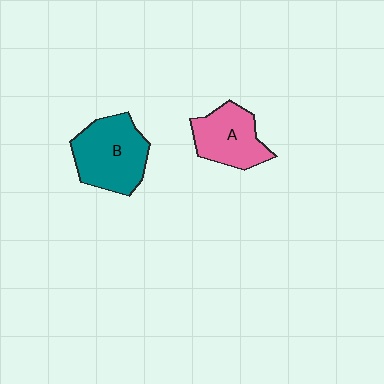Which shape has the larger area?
Shape B (teal).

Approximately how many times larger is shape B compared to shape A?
Approximately 1.3 times.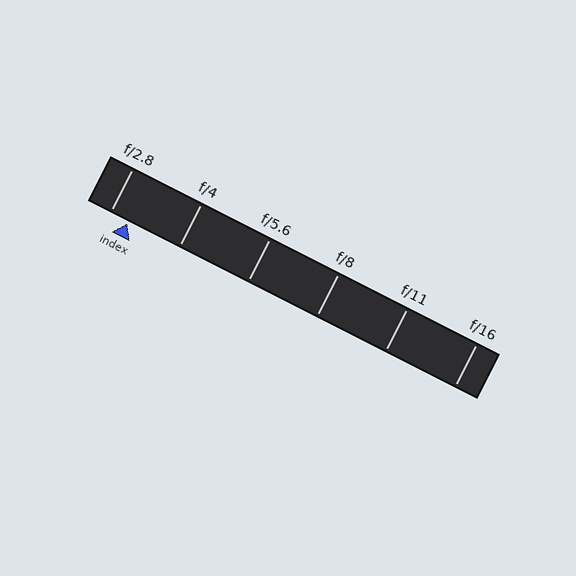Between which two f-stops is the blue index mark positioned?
The index mark is between f/2.8 and f/4.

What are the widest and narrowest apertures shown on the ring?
The widest aperture shown is f/2.8 and the narrowest is f/16.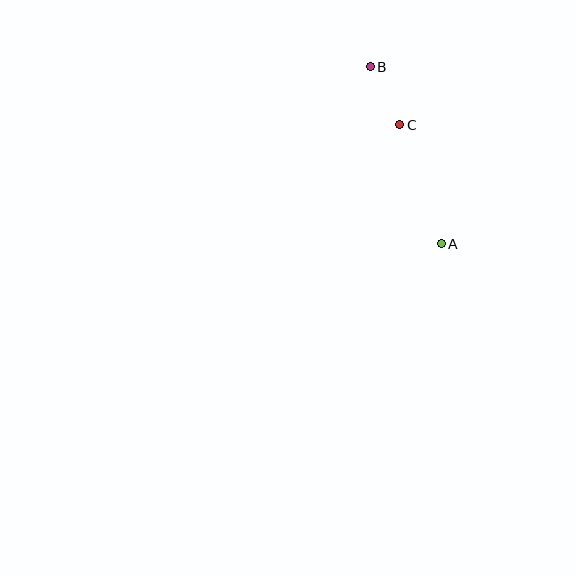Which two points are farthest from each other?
Points A and B are farthest from each other.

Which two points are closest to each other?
Points B and C are closest to each other.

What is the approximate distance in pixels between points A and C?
The distance between A and C is approximately 126 pixels.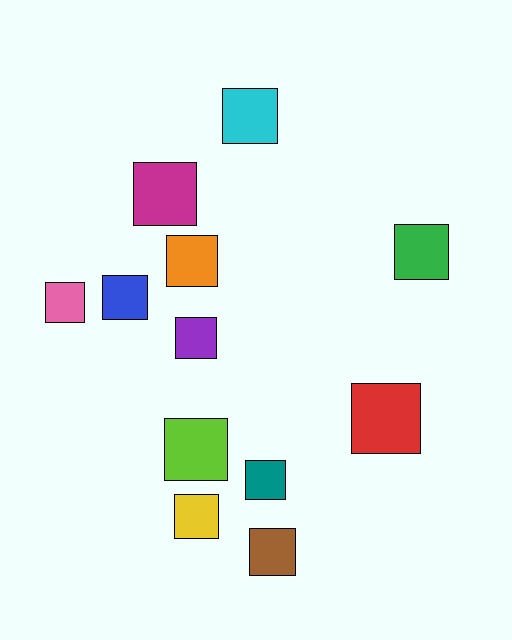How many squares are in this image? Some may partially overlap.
There are 12 squares.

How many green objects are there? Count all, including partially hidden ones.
There is 1 green object.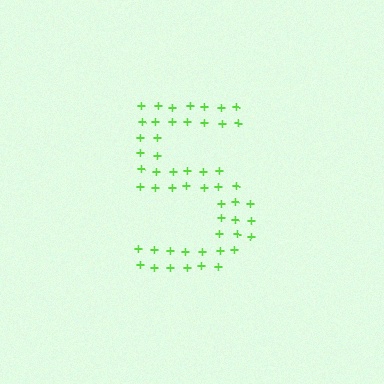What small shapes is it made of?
It is made of small plus signs.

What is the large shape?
The large shape is the digit 5.